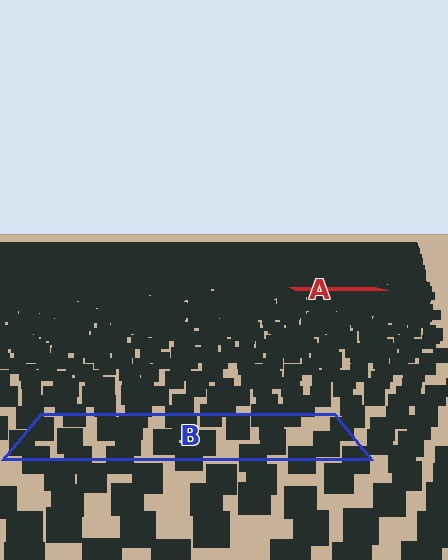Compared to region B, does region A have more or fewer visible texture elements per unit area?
Region A has more texture elements per unit area — they are packed more densely because it is farther away.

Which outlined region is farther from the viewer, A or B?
Region A is farther from the viewer — the texture elements inside it appear smaller and more densely packed.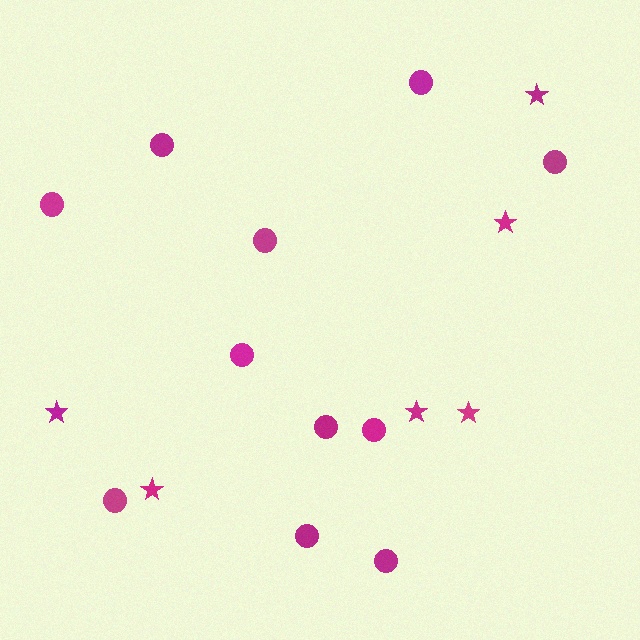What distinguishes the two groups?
There are 2 groups: one group of stars (6) and one group of circles (11).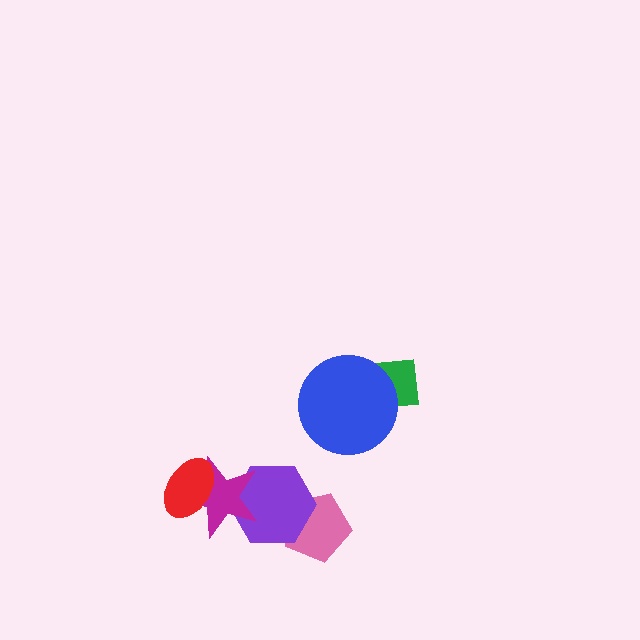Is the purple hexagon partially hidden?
Yes, it is partially covered by another shape.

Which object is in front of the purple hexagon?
The magenta star is in front of the purple hexagon.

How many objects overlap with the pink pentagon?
1 object overlaps with the pink pentagon.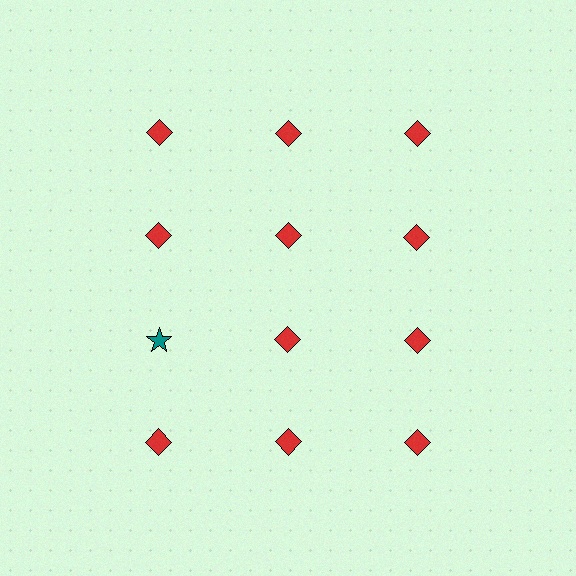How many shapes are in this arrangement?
There are 12 shapes arranged in a grid pattern.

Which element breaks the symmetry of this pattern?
The teal star in the third row, leftmost column breaks the symmetry. All other shapes are red diamonds.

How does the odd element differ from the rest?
It differs in both color (teal instead of red) and shape (star instead of diamond).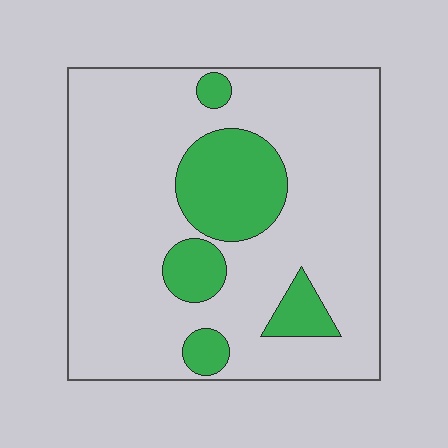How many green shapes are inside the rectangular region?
5.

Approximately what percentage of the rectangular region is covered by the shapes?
Approximately 20%.